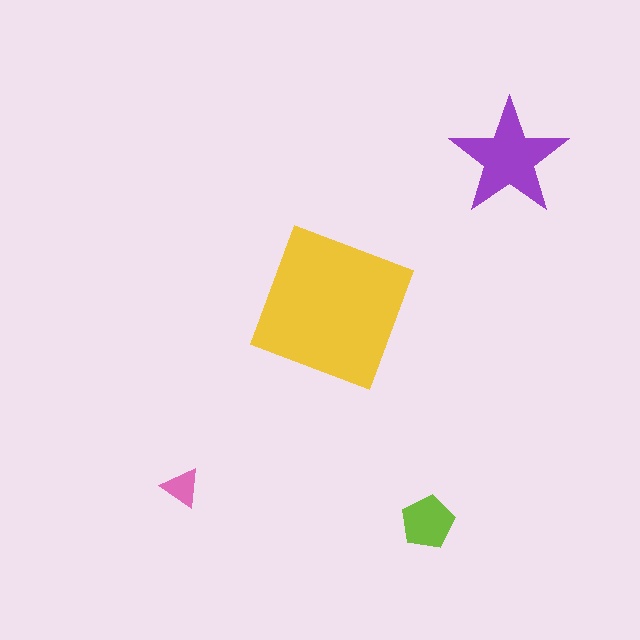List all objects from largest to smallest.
The yellow square, the purple star, the lime pentagon, the pink triangle.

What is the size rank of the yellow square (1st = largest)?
1st.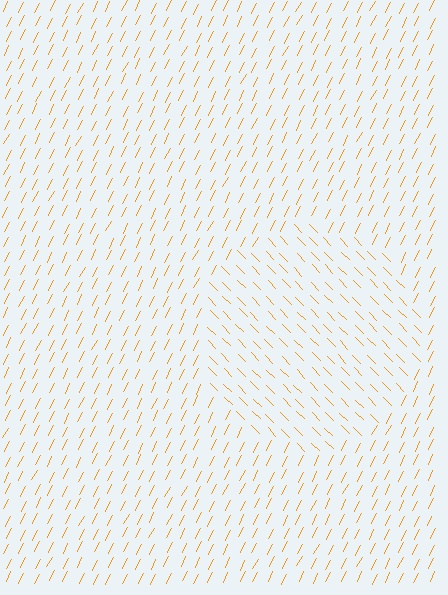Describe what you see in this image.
The image is filled with small orange line segments. A circle region in the image has lines oriented differently from the surrounding lines, creating a visible texture boundary.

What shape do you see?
I see a circle.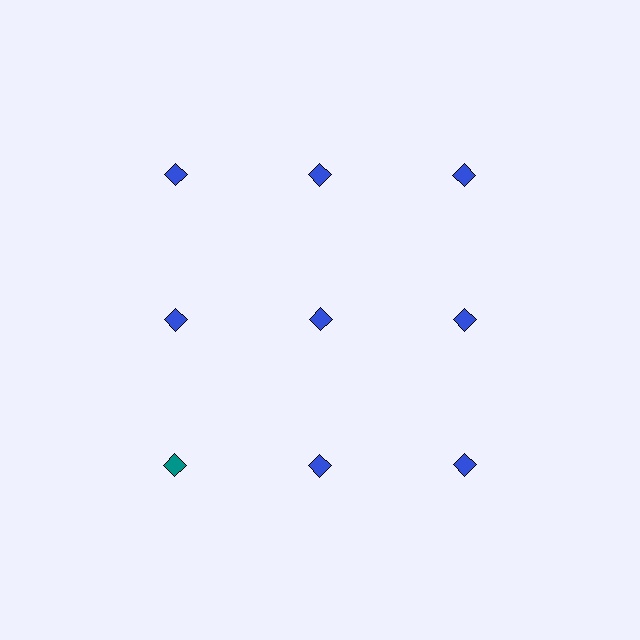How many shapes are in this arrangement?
There are 9 shapes arranged in a grid pattern.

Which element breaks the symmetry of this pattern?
The teal diamond in the third row, leftmost column breaks the symmetry. All other shapes are blue diamonds.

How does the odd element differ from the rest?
It has a different color: teal instead of blue.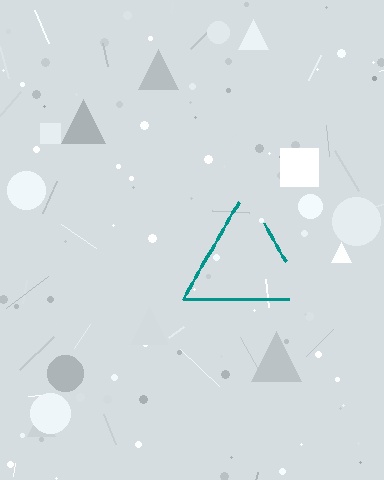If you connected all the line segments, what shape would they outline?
They would outline a triangle.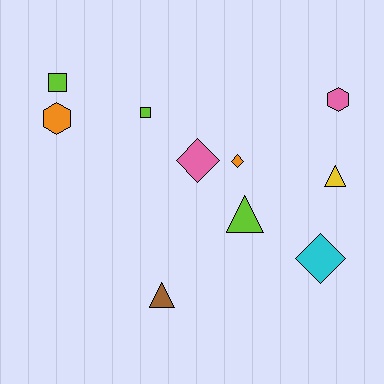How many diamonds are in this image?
There are 3 diamonds.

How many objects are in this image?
There are 10 objects.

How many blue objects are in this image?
There are no blue objects.